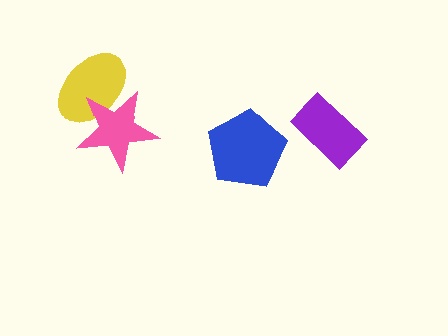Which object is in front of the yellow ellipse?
The pink star is in front of the yellow ellipse.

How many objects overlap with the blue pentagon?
0 objects overlap with the blue pentagon.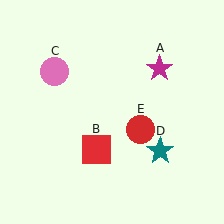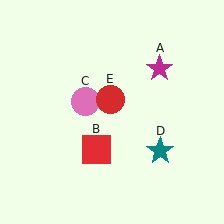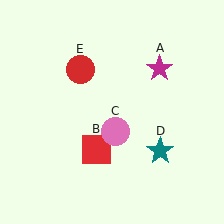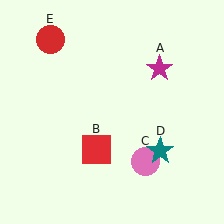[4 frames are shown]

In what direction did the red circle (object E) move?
The red circle (object E) moved up and to the left.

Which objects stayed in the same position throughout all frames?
Magenta star (object A) and red square (object B) and teal star (object D) remained stationary.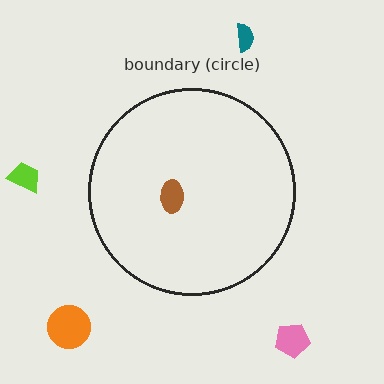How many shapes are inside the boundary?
1 inside, 4 outside.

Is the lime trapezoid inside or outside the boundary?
Outside.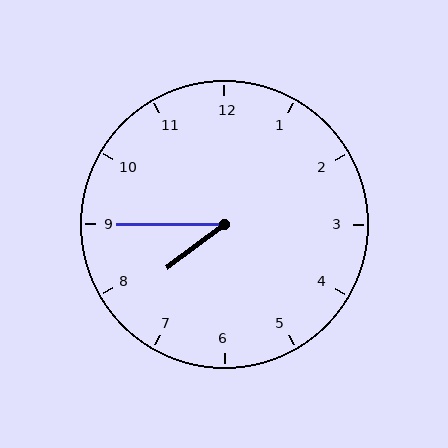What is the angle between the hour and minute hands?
Approximately 38 degrees.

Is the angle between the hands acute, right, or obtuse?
It is acute.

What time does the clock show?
7:45.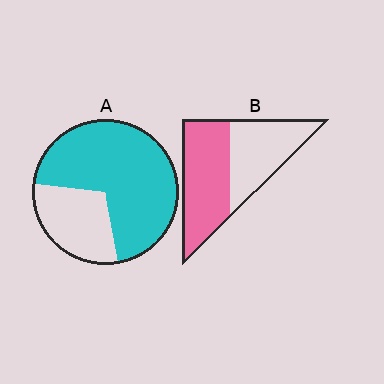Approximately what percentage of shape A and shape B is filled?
A is approximately 70% and B is approximately 55%.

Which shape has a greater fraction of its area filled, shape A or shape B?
Shape A.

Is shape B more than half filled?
Yes.